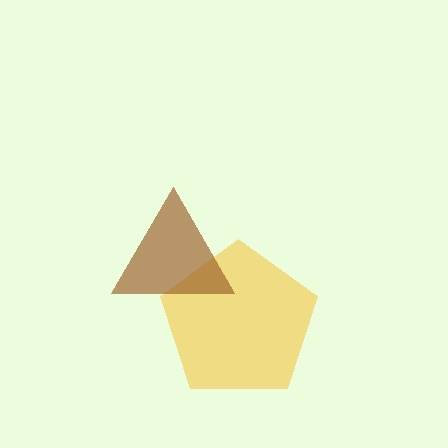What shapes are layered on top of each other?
The layered shapes are: a yellow pentagon, a brown triangle.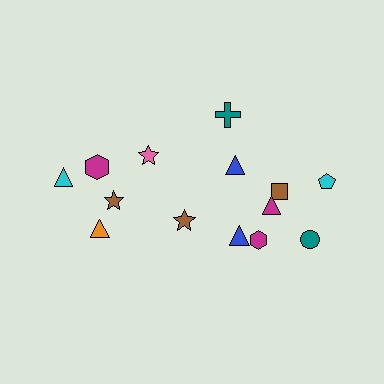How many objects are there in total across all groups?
There are 14 objects.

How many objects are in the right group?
There are 8 objects.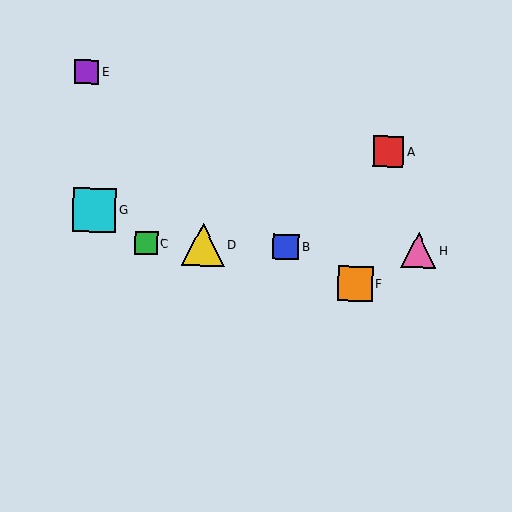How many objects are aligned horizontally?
4 objects (B, C, D, H) are aligned horizontally.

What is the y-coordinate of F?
Object F is at y≈284.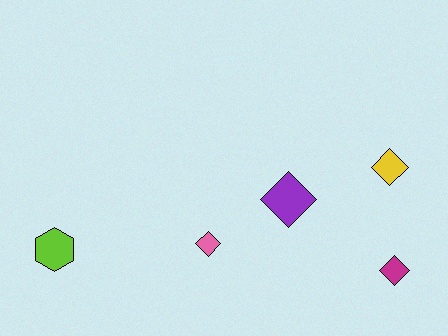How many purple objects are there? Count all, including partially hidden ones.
There is 1 purple object.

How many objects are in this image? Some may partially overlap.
There are 5 objects.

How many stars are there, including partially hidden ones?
There are no stars.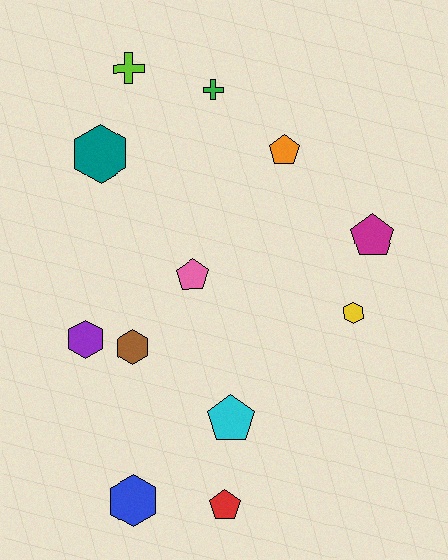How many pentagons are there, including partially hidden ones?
There are 5 pentagons.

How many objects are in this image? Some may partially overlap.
There are 12 objects.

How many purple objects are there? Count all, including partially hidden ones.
There is 1 purple object.